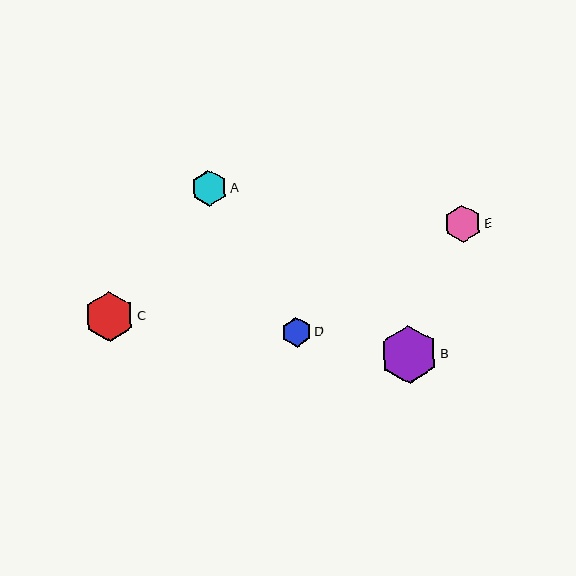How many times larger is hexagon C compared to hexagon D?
Hexagon C is approximately 1.7 times the size of hexagon D.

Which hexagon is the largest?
Hexagon B is the largest with a size of approximately 58 pixels.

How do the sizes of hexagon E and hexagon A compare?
Hexagon E and hexagon A are approximately the same size.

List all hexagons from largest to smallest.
From largest to smallest: B, C, E, A, D.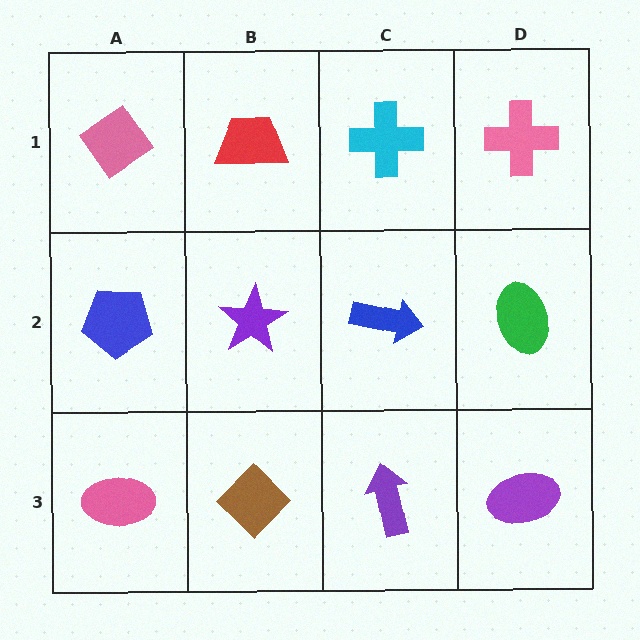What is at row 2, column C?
A blue arrow.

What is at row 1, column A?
A pink diamond.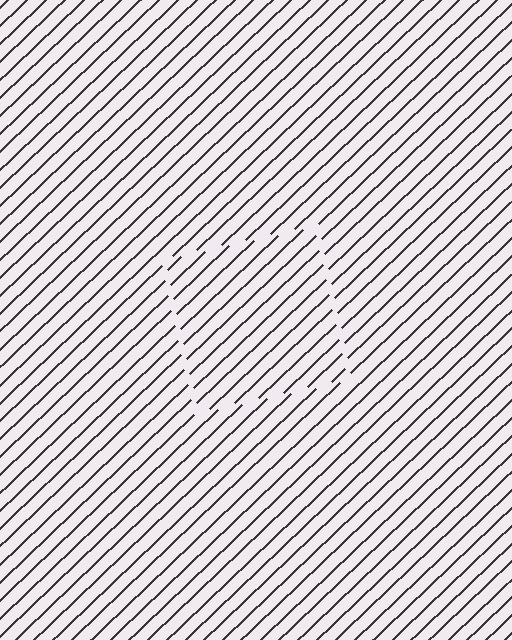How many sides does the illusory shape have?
4 sides — the line-ends trace a square.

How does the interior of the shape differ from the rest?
The interior of the shape contains the same grating, shifted by half a period — the contour is defined by the phase discontinuity where line-ends from the inner and outer gratings abut.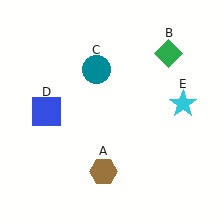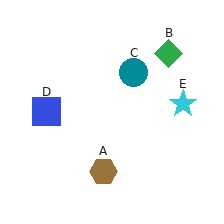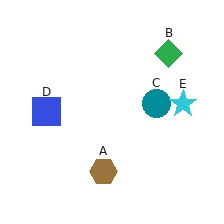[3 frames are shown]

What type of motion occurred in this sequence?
The teal circle (object C) rotated clockwise around the center of the scene.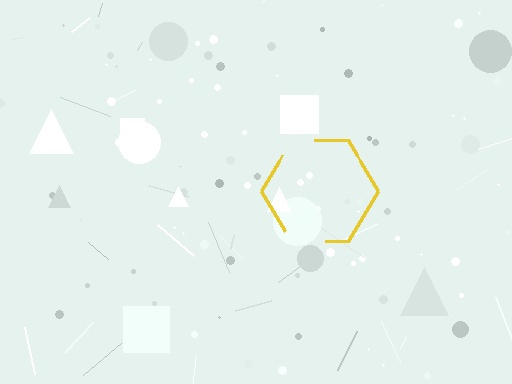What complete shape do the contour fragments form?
The contour fragments form a hexagon.